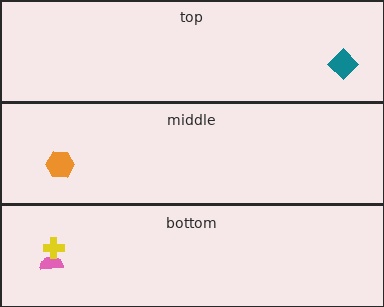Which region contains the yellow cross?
The bottom region.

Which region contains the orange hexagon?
The middle region.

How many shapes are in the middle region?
1.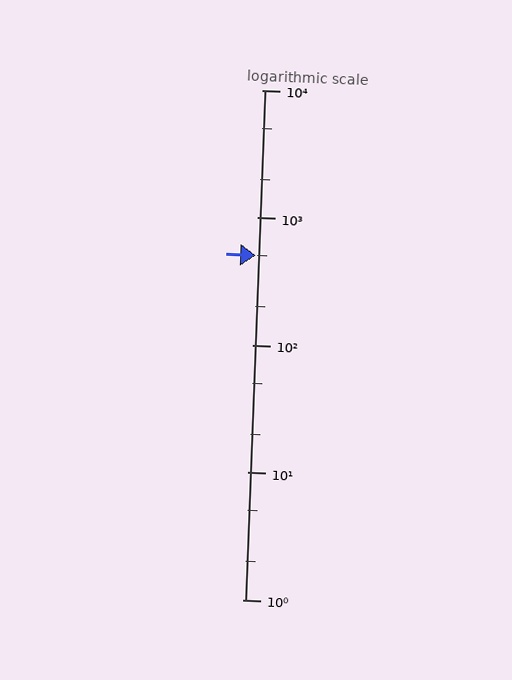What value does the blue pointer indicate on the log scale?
The pointer indicates approximately 500.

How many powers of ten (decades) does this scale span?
The scale spans 4 decades, from 1 to 10000.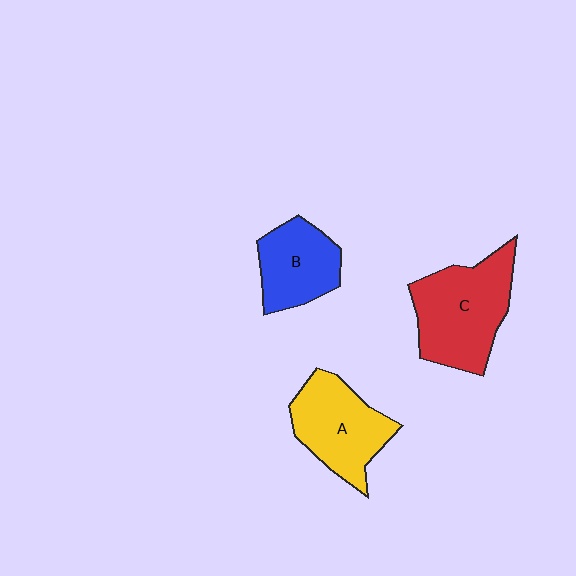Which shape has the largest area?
Shape C (red).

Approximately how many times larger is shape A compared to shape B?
Approximately 1.2 times.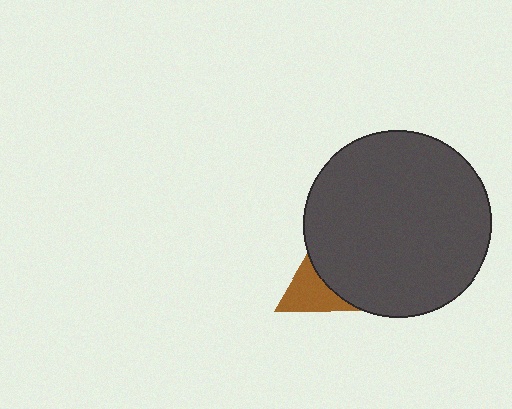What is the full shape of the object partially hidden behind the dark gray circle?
The partially hidden object is a brown triangle.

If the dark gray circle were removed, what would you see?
You would see the complete brown triangle.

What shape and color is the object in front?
The object in front is a dark gray circle.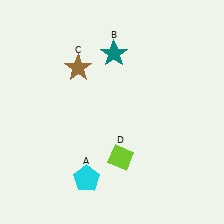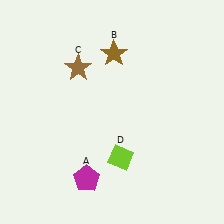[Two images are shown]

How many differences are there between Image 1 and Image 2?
There are 2 differences between the two images.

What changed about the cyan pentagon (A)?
In Image 1, A is cyan. In Image 2, it changed to magenta.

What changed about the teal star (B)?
In Image 1, B is teal. In Image 2, it changed to brown.